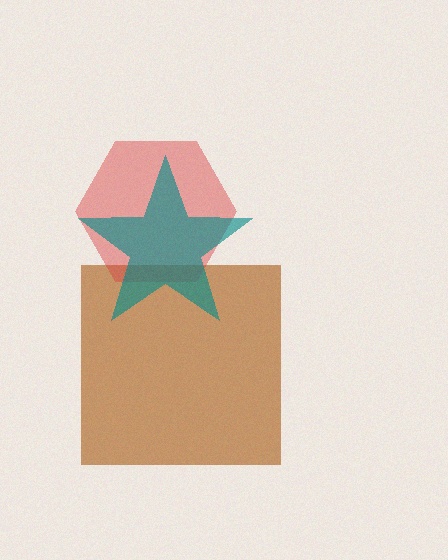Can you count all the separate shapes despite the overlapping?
Yes, there are 3 separate shapes.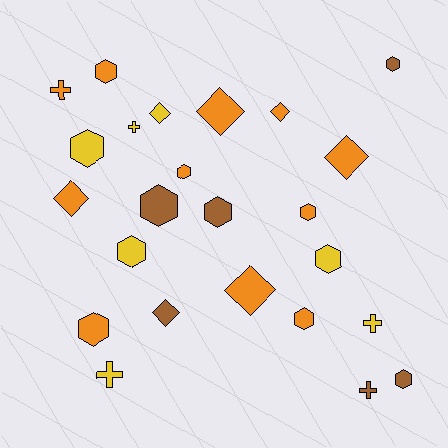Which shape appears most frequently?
Hexagon, with 12 objects.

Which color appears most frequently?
Orange, with 11 objects.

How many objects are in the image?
There are 24 objects.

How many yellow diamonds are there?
There is 1 yellow diamond.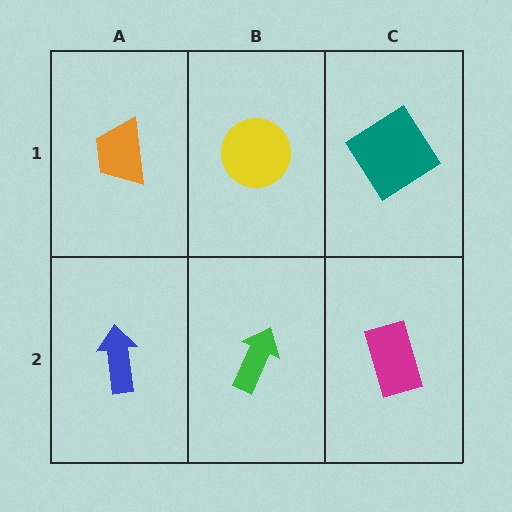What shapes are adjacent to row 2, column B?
A yellow circle (row 1, column B), a blue arrow (row 2, column A), a magenta rectangle (row 2, column C).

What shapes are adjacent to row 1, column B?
A green arrow (row 2, column B), an orange trapezoid (row 1, column A), a teal diamond (row 1, column C).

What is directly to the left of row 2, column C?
A green arrow.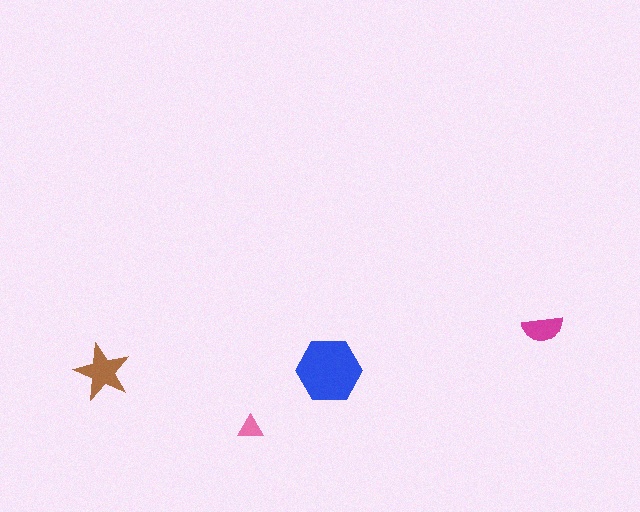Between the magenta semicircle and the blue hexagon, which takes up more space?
The blue hexagon.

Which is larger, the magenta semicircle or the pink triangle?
The magenta semicircle.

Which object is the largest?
The blue hexagon.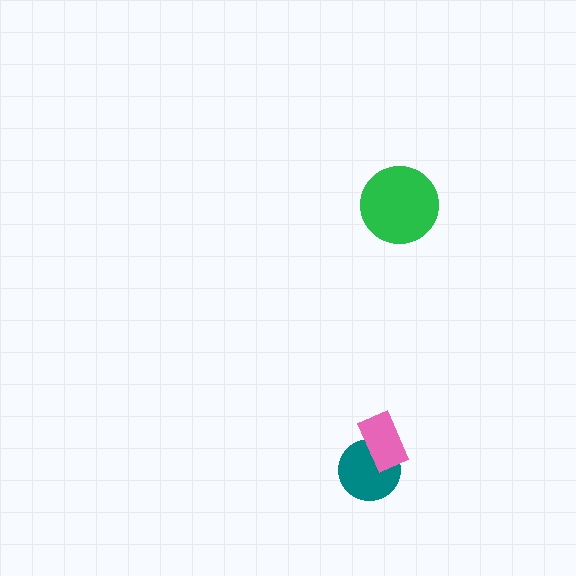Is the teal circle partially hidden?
Yes, it is partially covered by another shape.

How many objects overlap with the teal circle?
1 object overlaps with the teal circle.